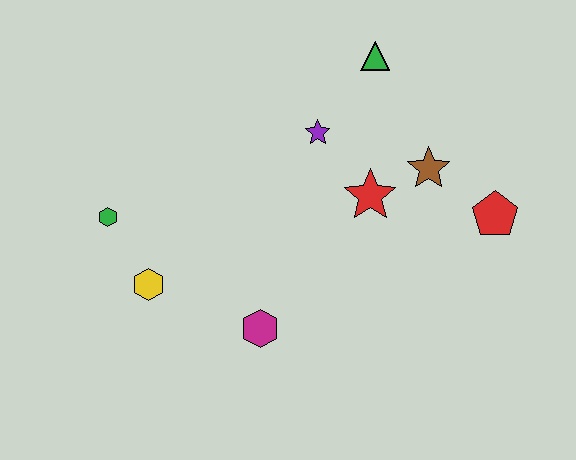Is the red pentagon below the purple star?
Yes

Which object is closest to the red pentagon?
The brown star is closest to the red pentagon.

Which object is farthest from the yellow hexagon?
The red pentagon is farthest from the yellow hexagon.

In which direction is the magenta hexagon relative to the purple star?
The magenta hexagon is below the purple star.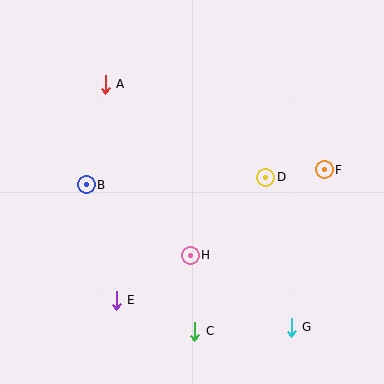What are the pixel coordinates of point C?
Point C is at (195, 331).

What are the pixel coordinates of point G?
Point G is at (291, 327).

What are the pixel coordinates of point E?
Point E is at (116, 300).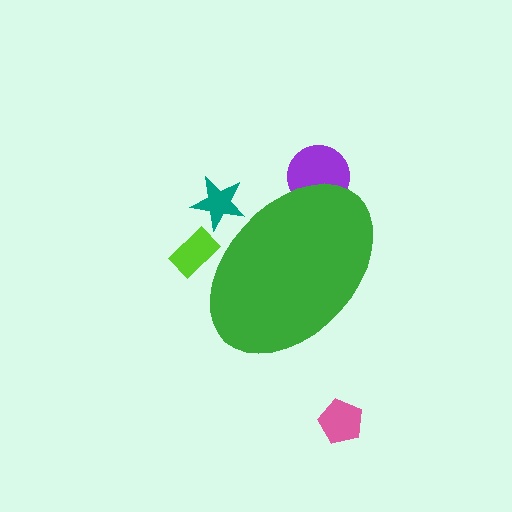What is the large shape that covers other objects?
A green ellipse.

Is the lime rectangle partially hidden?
Yes, the lime rectangle is partially hidden behind the green ellipse.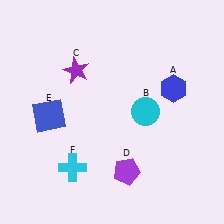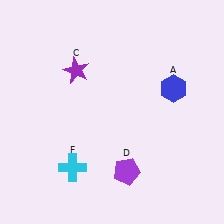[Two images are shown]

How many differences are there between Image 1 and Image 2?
There are 2 differences between the two images.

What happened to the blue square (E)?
The blue square (E) was removed in Image 2. It was in the bottom-left area of Image 1.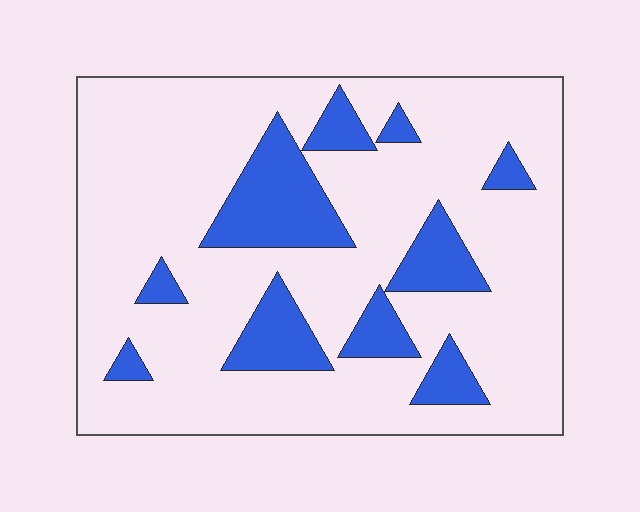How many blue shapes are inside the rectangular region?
10.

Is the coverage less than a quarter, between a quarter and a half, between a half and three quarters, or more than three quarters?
Less than a quarter.